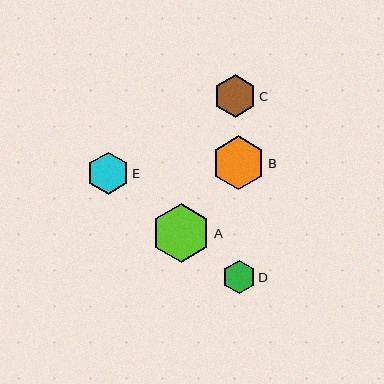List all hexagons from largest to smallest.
From largest to smallest: A, B, C, E, D.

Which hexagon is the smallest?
Hexagon D is the smallest with a size of approximately 33 pixels.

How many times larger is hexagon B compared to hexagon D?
Hexagon B is approximately 1.7 times the size of hexagon D.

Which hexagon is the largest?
Hexagon A is the largest with a size of approximately 59 pixels.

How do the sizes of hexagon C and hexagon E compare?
Hexagon C and hexagon E are approximately the same size.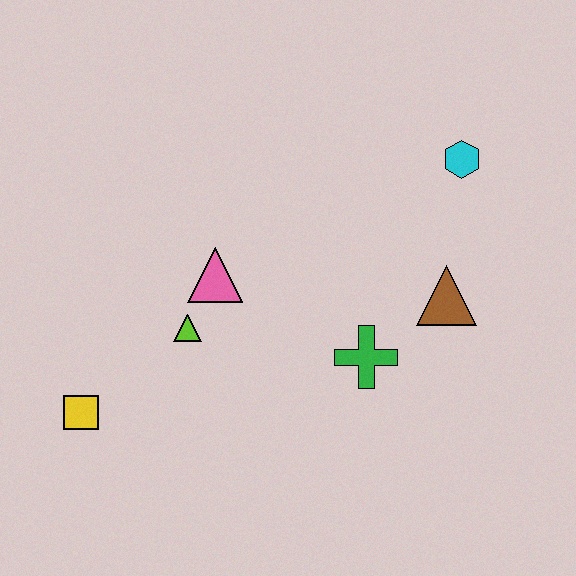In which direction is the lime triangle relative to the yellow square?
The lime triangle is to the right of the yellow square.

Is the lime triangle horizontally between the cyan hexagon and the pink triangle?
No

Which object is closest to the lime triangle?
The pink triangle is closest to the lime triangle.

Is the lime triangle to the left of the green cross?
Yes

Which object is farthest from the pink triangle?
The cyan hexagon is farthest from the pink triangle.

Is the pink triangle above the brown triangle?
Yes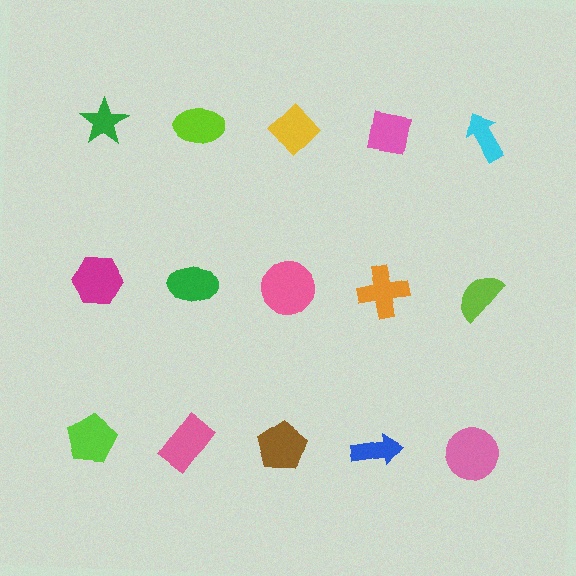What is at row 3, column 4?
A blue arrow.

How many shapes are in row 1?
5 shapes.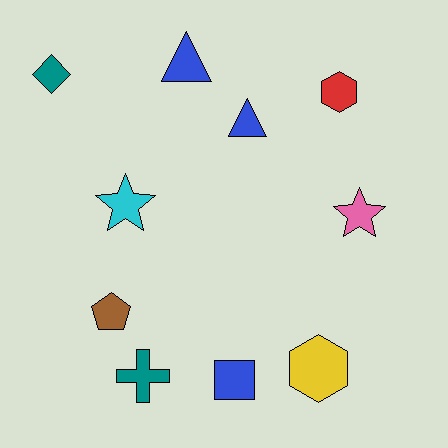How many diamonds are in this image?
There is 1 diamond.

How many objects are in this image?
There are 10 objects.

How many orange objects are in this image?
There are no orange objects.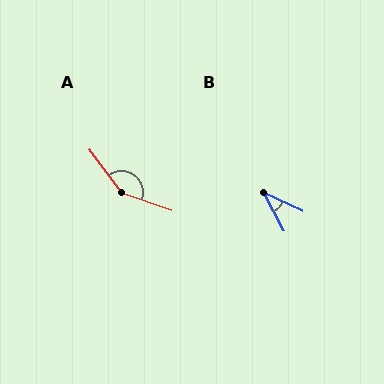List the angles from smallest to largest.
B (36°), A (146°).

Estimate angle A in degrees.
Approximately 146 degrees.